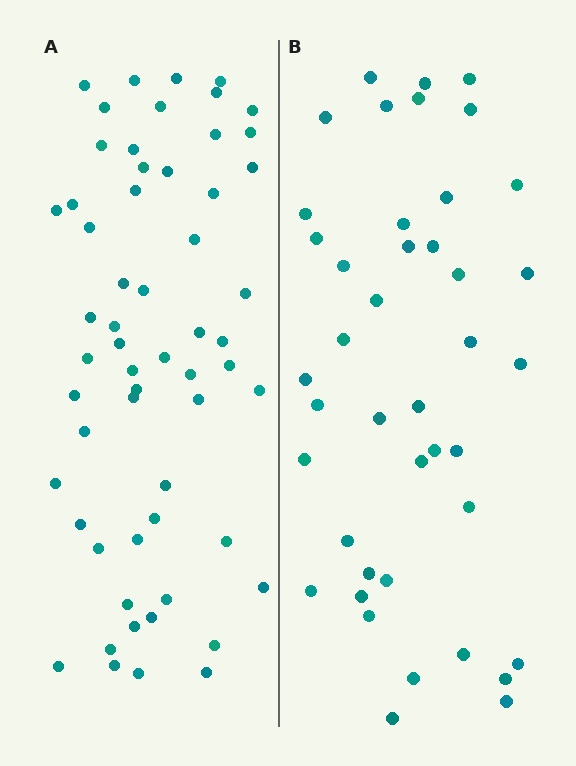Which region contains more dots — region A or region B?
Region A (the left region) has more dots.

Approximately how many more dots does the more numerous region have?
Region A has approximately 15 more dots than region B.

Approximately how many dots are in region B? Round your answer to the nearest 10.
About 40 dots. (The exact count is 42, which rounds to 40.)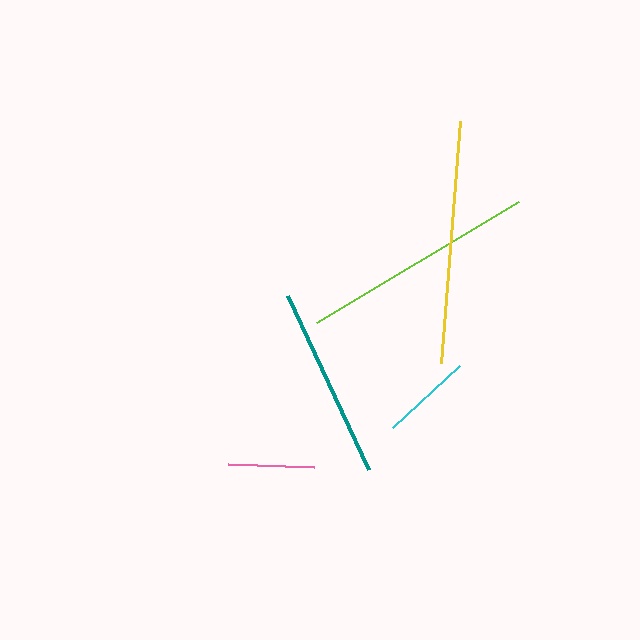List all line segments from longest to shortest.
From longest to shortest: yellow, lime, teal, cyan, pink.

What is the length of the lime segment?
The lime segment is approximately 235 pixels long.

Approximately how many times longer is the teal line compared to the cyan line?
The teal line is approximately 2.1 times the length of the cyan line.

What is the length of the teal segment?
The teal segment is approximately 191 pixels long.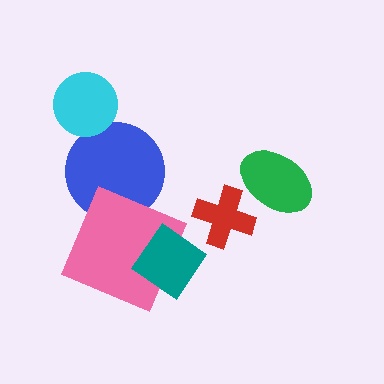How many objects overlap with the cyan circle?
1 object overlaps with the cyan circle.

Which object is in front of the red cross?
The green ellipse is in front of the red cross.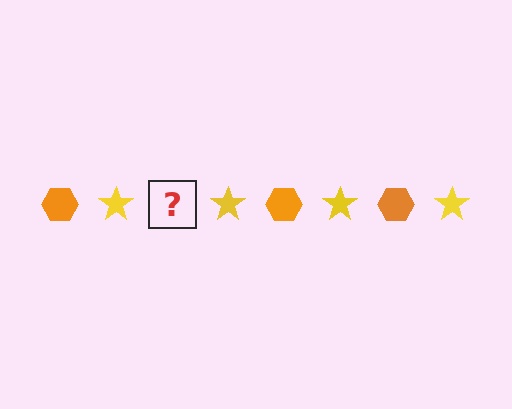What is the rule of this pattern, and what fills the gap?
The rule is that the pattern alternates between orange hexagon and yellow star. The gap should be filled with an orange hexagon.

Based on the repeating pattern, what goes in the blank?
The blank should be an orange hexagon.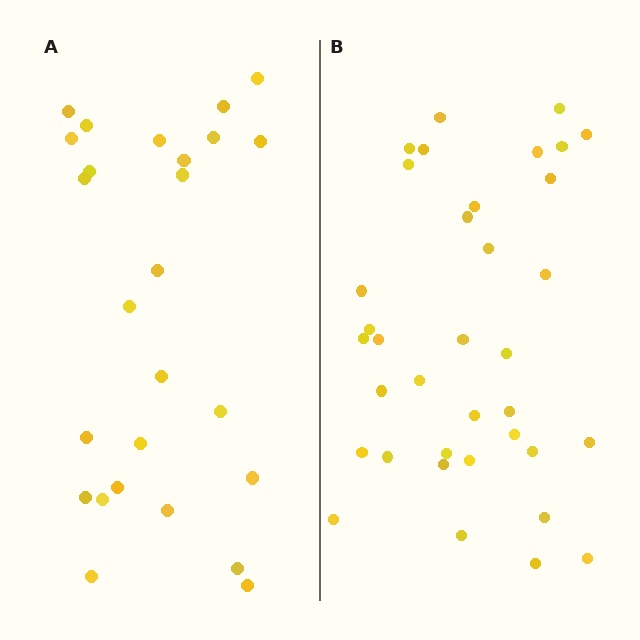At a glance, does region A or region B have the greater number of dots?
Region B (the right region) has more dots.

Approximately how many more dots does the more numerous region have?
Region B has roughly 10 or so more dots than region A.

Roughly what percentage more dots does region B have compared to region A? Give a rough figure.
About 40% more.